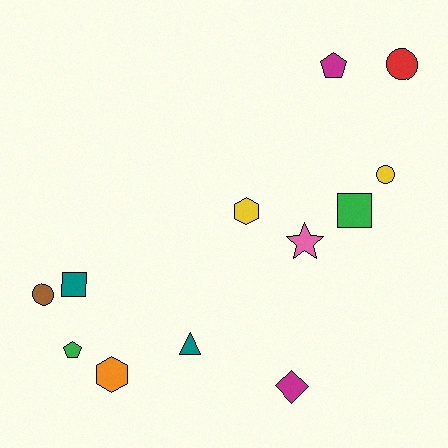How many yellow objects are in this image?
There are 2 yellow objects.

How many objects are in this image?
There are 12 objects.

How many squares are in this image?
There are 2 squares.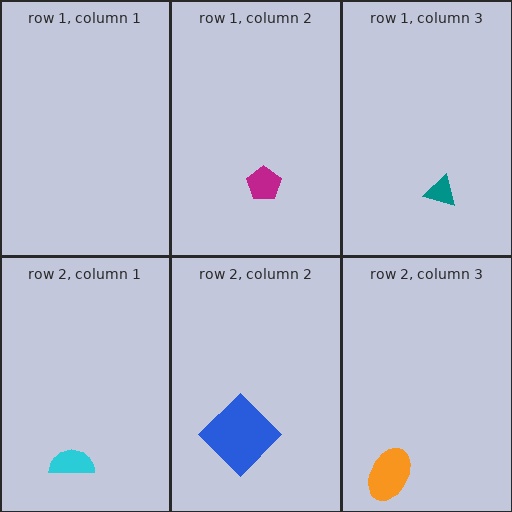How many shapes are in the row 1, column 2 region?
1.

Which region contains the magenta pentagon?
The row 1, column 2 region.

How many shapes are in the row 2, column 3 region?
1.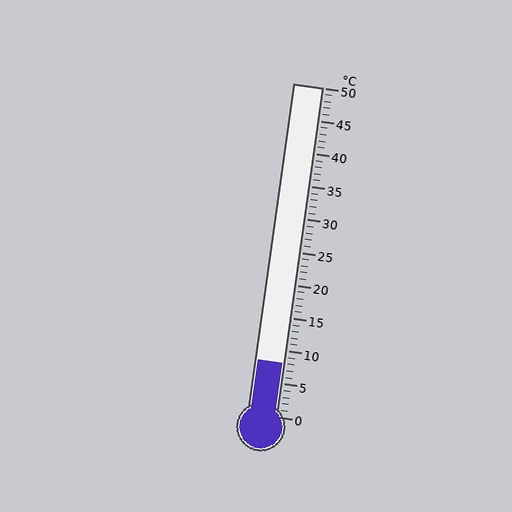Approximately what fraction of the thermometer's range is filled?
The thermometer is filled to approximately 15% of its range.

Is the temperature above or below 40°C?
The temperature is below 40°C.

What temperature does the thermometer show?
The thermometer shows approximately 8°C.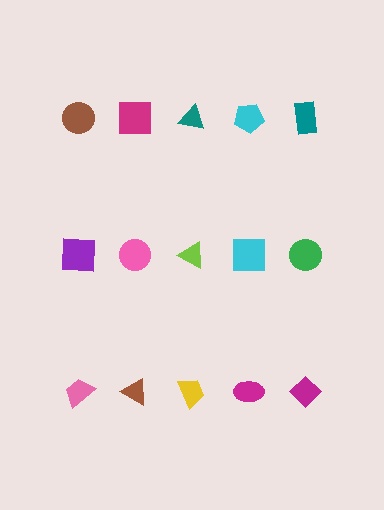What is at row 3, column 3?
A yellow trapezoid.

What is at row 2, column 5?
A green circle.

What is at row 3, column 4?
A magenta ellipse.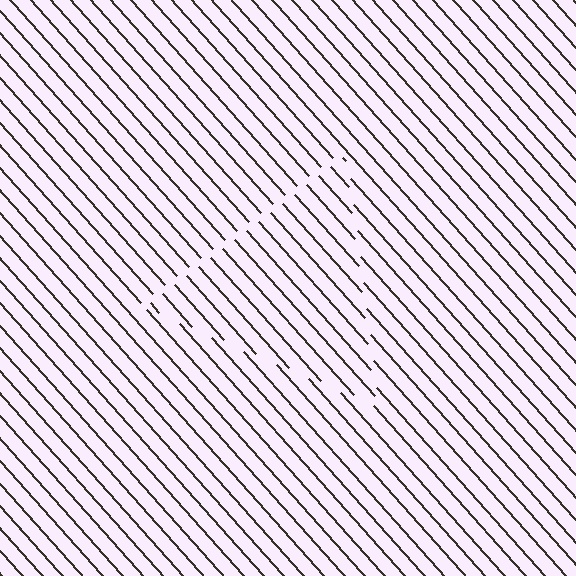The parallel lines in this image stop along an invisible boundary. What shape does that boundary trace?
An illusory triangle. The interior of the shape contains the same grating, shifted by half a period — the contour is defined by the phase discontinuity where line-ends from the inner and outer gratings abut.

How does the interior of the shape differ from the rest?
The interior of the shape contains the same grating, shifted by half a period — the contour is defined by the phase discontinuity where line-ends from the inner and outer gratings abut.